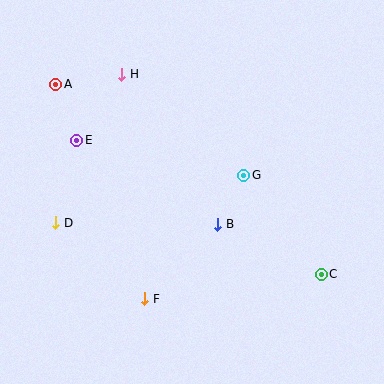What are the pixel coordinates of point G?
Point G is at (243, 175).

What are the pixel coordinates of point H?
Point H is at (122, 75).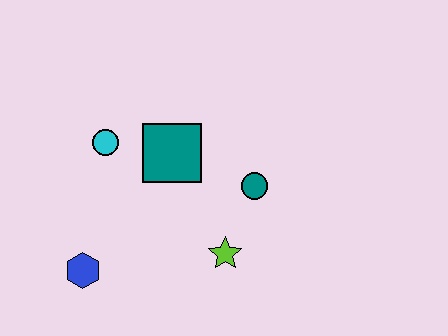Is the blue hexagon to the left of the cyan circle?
Yes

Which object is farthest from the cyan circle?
The lime star is farthest from the cyan circle.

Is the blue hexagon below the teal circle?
Yes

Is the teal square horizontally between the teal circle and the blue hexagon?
Yes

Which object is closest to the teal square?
The cyan circle is closest to the teal square.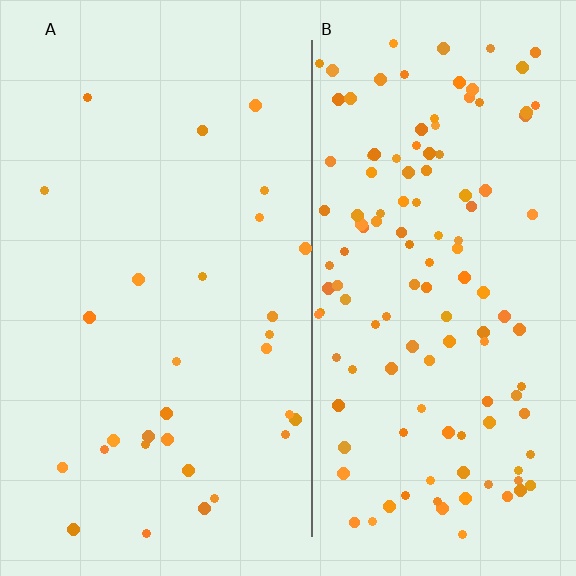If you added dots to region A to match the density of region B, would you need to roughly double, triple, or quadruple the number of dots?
Approximately quadruple.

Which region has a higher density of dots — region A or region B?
B (the right).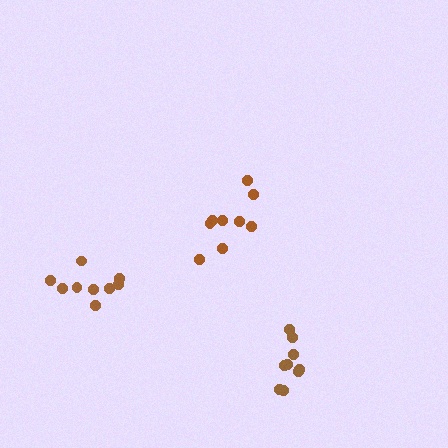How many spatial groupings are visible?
There are 3 spatial groupings.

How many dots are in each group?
Group 1: 9 dots, Group 2: 9 dots, Group 3: 9 dots (27 total).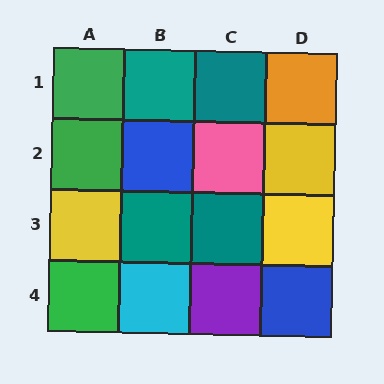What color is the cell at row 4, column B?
Cyan.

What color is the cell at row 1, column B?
Teal.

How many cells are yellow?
3 cells are yellow.